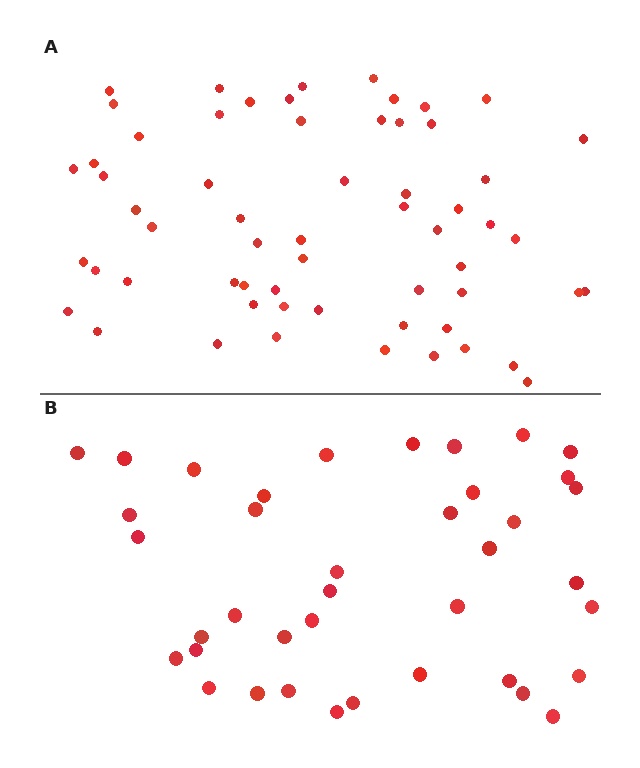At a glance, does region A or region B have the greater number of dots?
Region A (the top region) has more dots.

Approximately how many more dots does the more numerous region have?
Region A has approximately 20 more dots than region B.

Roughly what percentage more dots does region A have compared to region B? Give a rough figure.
About 55% more.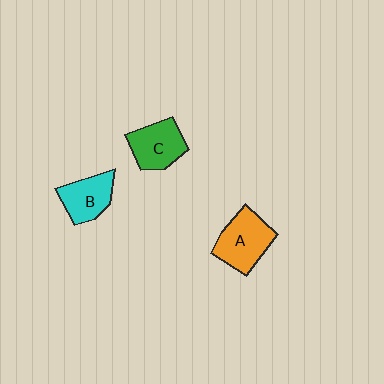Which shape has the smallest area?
Shape B (cyan).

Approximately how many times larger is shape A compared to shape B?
Approximately 1.3 times.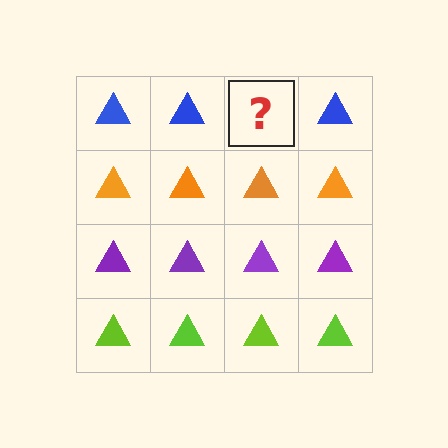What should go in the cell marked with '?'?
The missing cell should contain a blue triangle.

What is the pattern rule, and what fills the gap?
The rule is that each row has a consistent color. The gap should be filled with a blue triangle.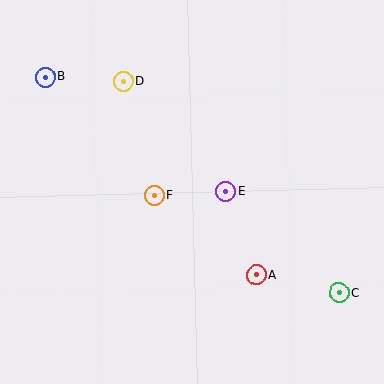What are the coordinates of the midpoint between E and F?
The midpoint between E and F is at (190, 193).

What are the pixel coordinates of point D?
Point D is at (124, 82).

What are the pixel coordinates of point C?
Point C is at (339, 293).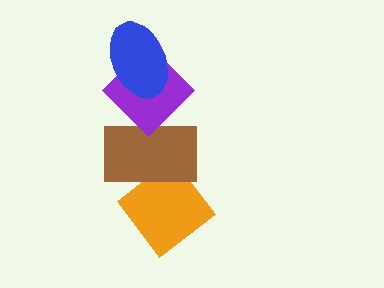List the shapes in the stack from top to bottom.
From top to bottom: the blue ellipse, the purple diamond, the brown rectangle, the orange diamond.